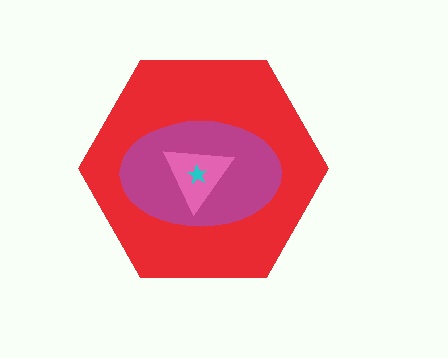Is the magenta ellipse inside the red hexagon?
Yes.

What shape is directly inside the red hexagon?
The magenta ellipse.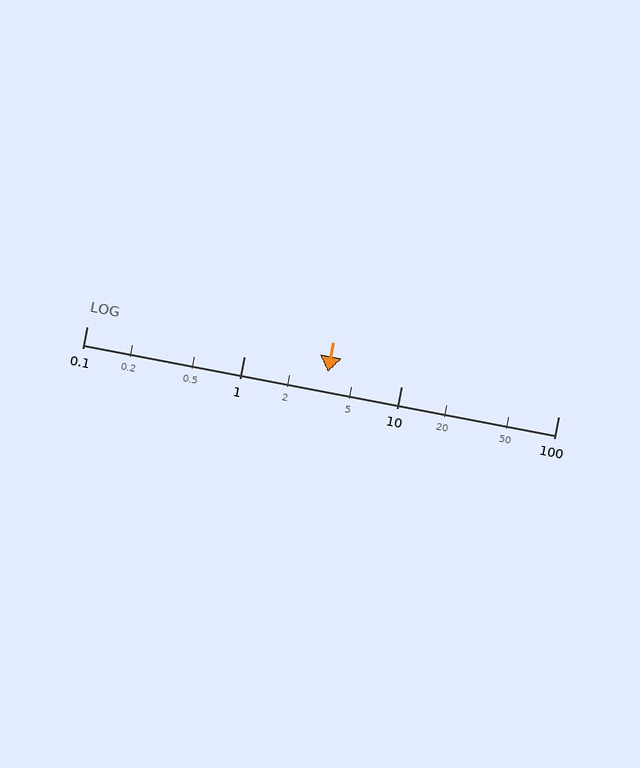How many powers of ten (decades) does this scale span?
The scale spans 3 decades, from 0.1 to 100.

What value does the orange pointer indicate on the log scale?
The pointer indicates approximately 3.4.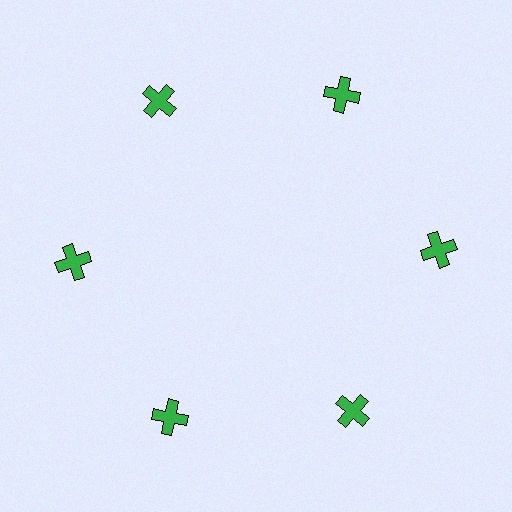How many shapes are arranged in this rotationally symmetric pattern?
There are 6 shapes, arranged in 6 groups of 1.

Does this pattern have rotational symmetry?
Yes, this pattern has 6-fold rotational symmetry. It looks the same after rotating 60 degrees around the center.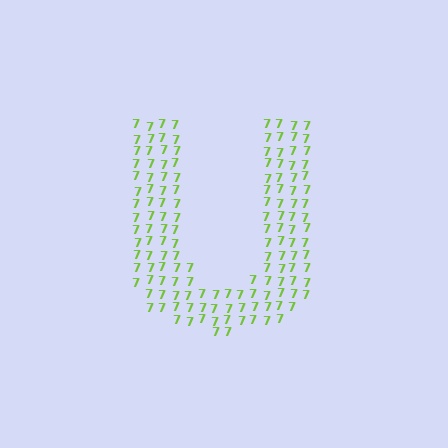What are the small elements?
The small elements are digit 7's.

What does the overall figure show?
The overall figure shows the letter U.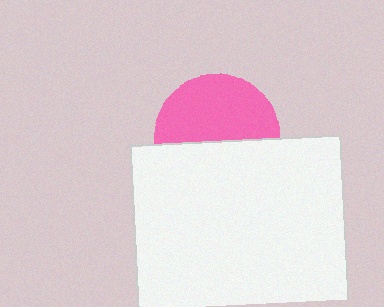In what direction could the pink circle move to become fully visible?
The pink circle could move up. That would shift it out from behind the white rectangle entirely.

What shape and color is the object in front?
The object in front is a white rectangle.